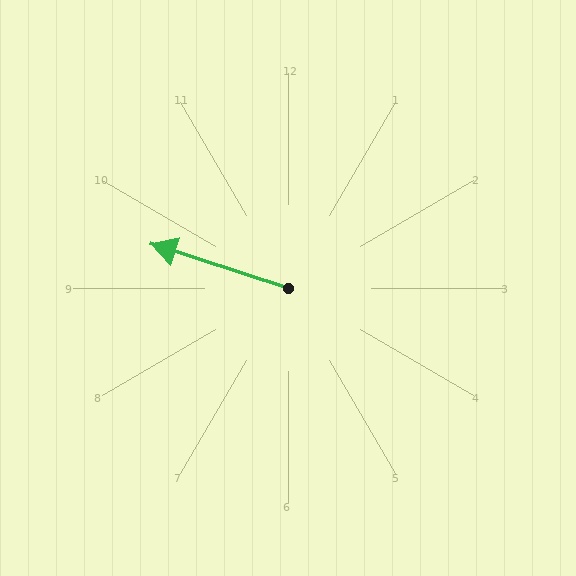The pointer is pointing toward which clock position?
Roughly 10 o'clock.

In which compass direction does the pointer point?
West.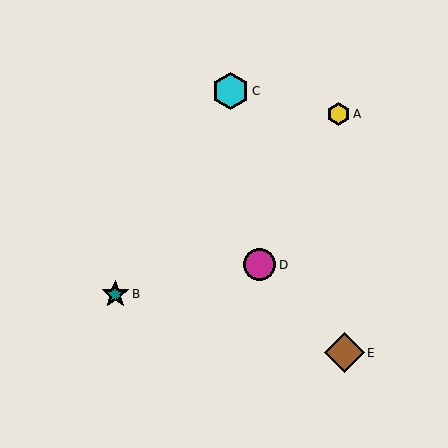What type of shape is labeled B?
Shape B is a teal star.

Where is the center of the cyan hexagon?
The center of the cyan hexagon is at (231, 91).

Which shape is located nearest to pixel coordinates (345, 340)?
The brown diamond (labeled E) at (344, 353) is nearest to that location.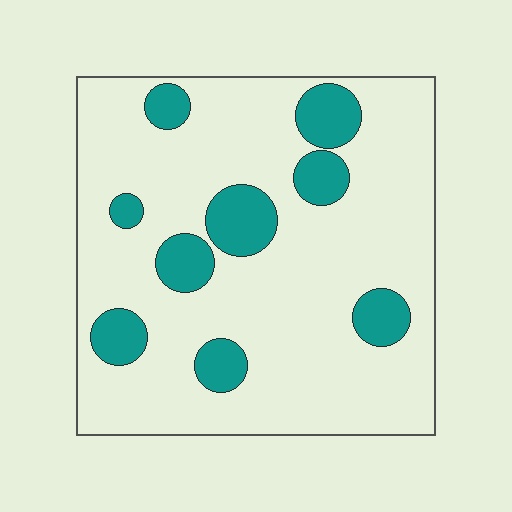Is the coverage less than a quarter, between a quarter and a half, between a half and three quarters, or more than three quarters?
Less than a quarter.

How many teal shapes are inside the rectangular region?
9.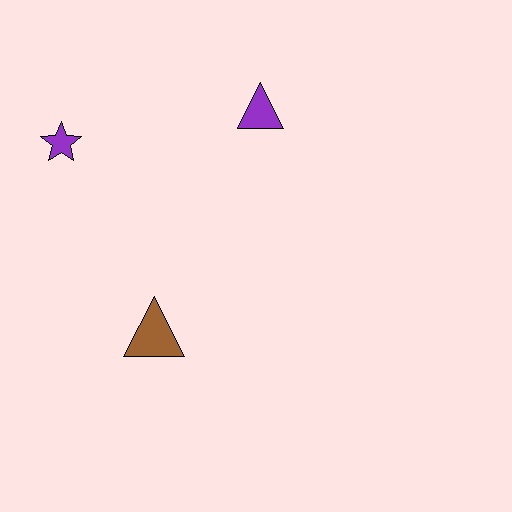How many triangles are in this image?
There are 2 triangles.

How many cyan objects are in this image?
There are no cyan objects.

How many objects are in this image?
There are 3 objects.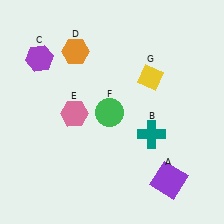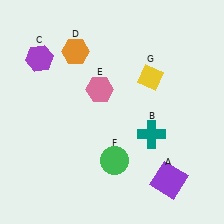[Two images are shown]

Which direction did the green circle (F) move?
The green circle (F) moved down.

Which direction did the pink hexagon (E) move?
The pink hexagon (E) moved right.